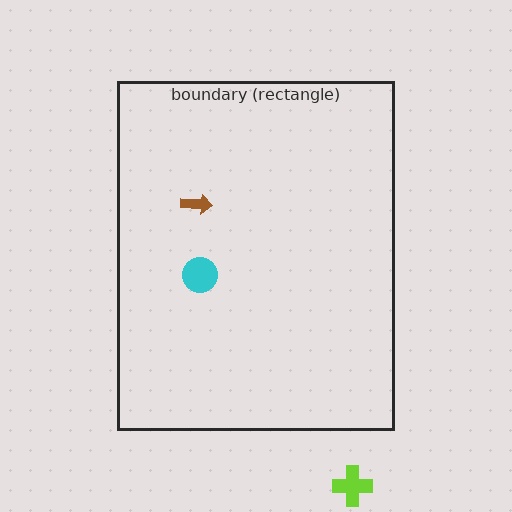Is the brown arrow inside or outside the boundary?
Inside.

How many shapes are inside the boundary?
2 inside, 1 outside.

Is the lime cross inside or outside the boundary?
Outside.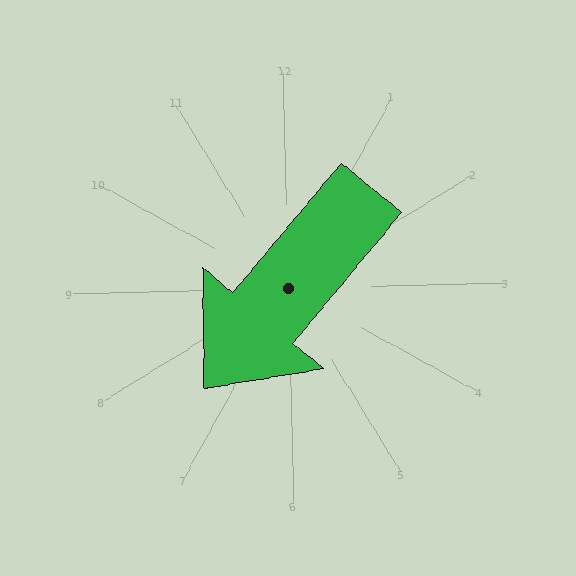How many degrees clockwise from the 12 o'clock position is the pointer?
Approximately 221 degrees.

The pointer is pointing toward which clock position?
Roughly 7 o'clock.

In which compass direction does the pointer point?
Southwest.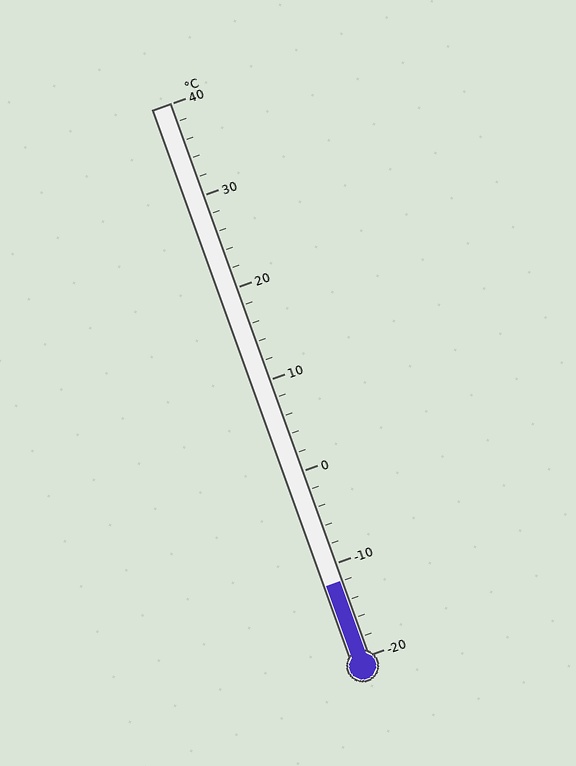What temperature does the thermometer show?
The thermometer shows approximately -12°C.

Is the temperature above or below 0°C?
The temperature is below 0°C.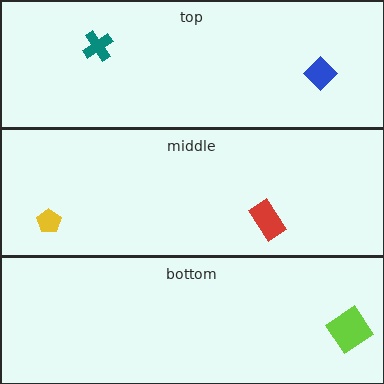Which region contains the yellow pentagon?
The middle region.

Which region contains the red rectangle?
The middle region.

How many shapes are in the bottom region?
1.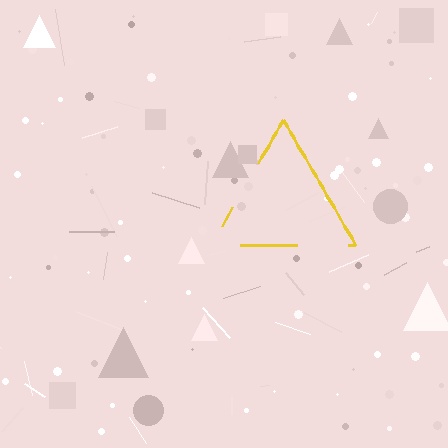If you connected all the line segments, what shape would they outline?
They would outline a triangle.